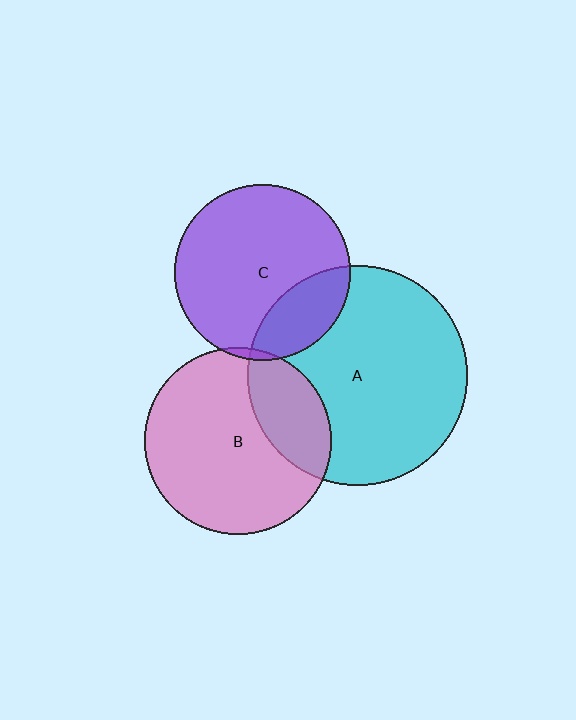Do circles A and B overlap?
Yes.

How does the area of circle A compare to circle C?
Approximately 1.6 times.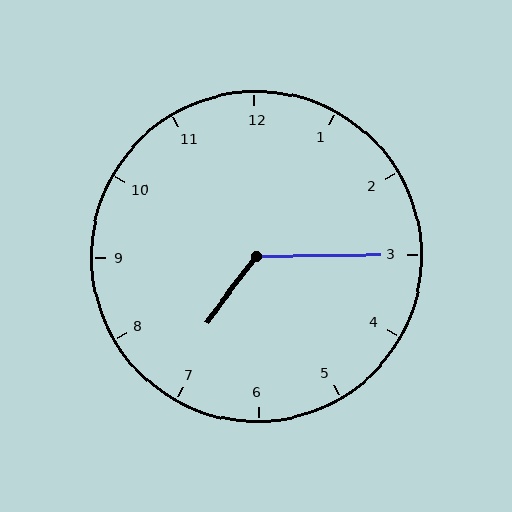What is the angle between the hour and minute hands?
Approximately 128 degrees.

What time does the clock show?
7:15.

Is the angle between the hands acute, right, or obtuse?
It is obtuse.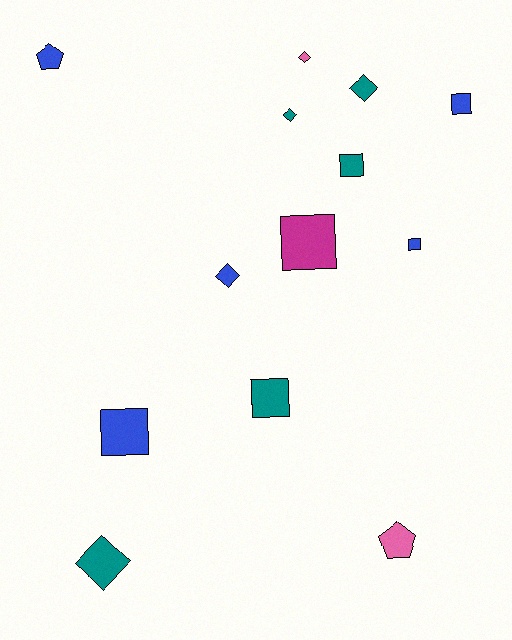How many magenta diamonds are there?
There are no magenta diamonds.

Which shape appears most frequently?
Square, with 6 objects.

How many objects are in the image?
There are 13 objects.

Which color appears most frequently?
Teal, with 5 objects.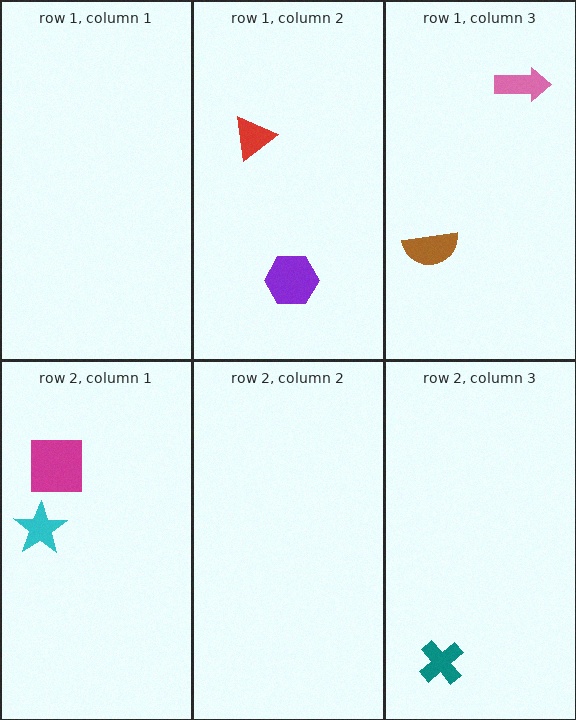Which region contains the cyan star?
The row 2, column 1 region.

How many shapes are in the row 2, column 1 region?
2.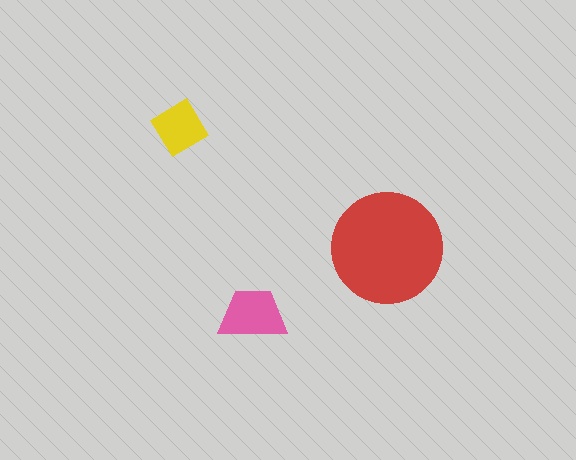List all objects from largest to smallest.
The red circle, the pink trapezoid, the yellow diamond.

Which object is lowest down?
The pink trapezoid is bottommost.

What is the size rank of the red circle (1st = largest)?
1st.